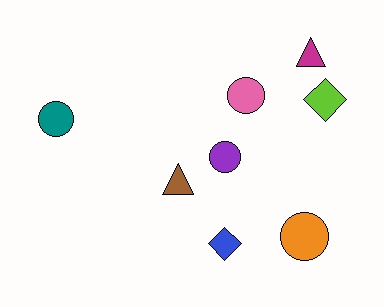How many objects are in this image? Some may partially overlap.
There are 8 objects.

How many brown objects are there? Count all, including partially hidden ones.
There is 1 brown object.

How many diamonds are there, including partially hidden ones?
There are 2 diamonds.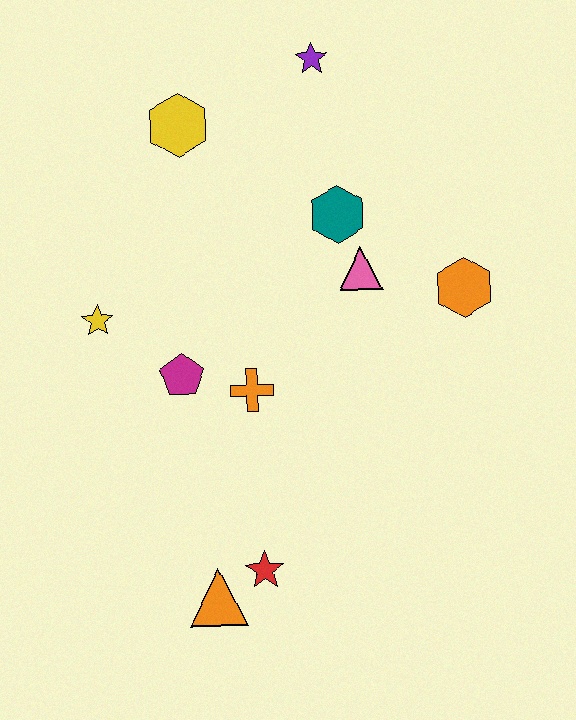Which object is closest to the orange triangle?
The red star is closest to the orange triangle.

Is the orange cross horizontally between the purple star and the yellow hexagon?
Yes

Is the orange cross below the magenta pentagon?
Yes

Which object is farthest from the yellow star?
The orange hexagon is farthest from the yellow star.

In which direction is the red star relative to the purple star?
The red star is below the purple star.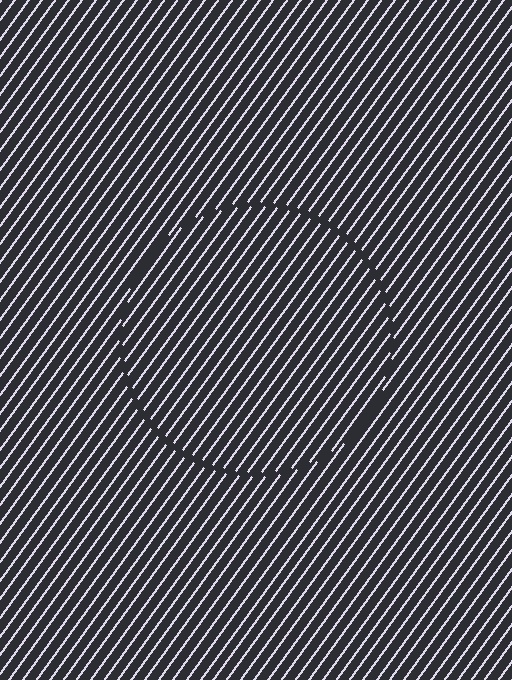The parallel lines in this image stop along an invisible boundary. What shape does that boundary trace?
An illusory circle. The interior of the shape contains the same grating, shifted by half a period — the contour is defined by the phase discontinuity where line-ends from the inner and outer gratings abut.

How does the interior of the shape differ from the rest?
The interior of the shape contains the same grating, shifted by half a period — the contour is defined by the phase discontinuity where line-ends from the inner and outer gratings abut.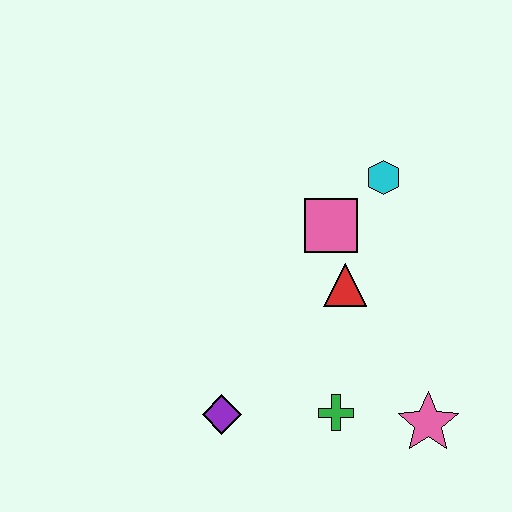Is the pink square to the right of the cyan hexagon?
No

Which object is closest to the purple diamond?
The green cross is closest to the purple diamond.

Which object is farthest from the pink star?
The cyan hexagon is farthest from the pink star.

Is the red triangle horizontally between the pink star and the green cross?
Yes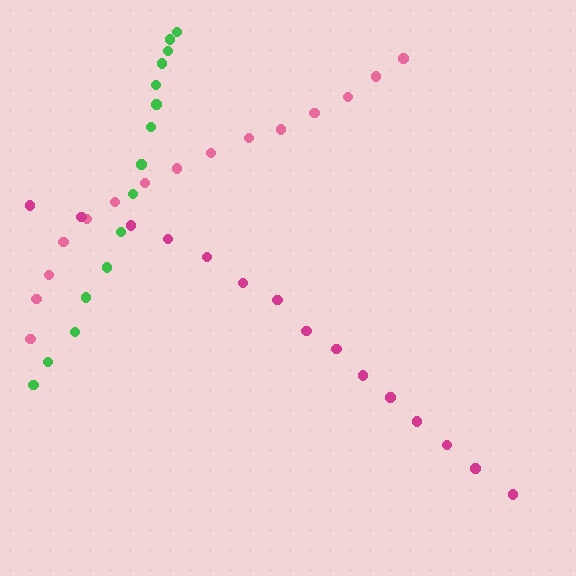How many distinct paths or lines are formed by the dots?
There are 3 distinct paths.